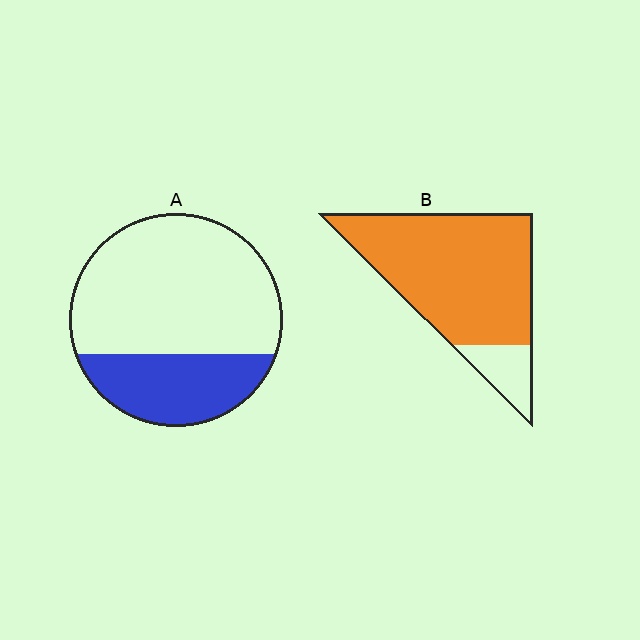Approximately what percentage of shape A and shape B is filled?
A is approximately 30% and B is approximately 85%.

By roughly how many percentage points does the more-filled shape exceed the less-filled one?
By roughly 55 percentage points (B over A).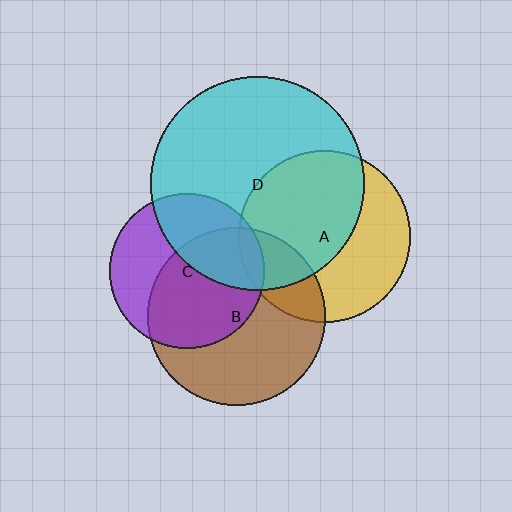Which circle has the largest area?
Circle D (cyan).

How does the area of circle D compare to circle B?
Approximately 1.4 times.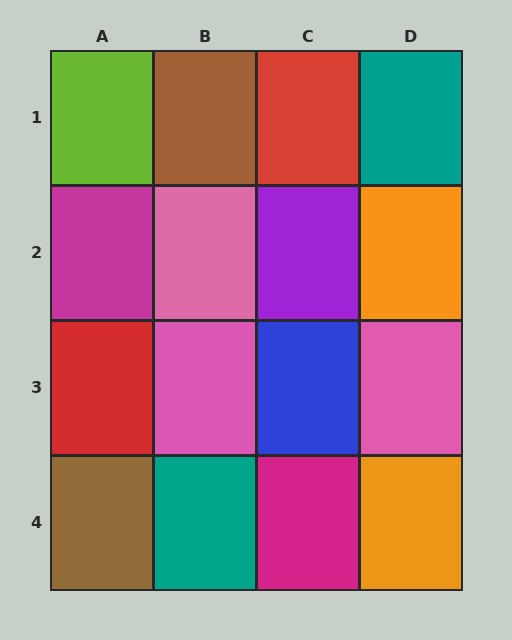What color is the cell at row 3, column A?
Red.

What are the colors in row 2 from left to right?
Magenta, pink, purple, orange.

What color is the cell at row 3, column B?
Pink.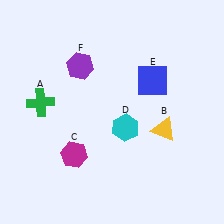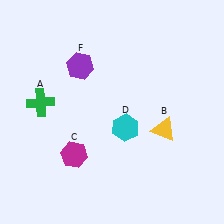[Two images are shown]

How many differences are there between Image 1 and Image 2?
There is 1 difference between the two images.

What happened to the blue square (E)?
The blue square (E) was removed in Image 2. It was in the top-right area of Image 1.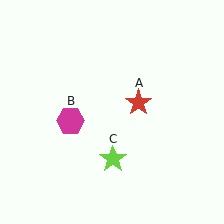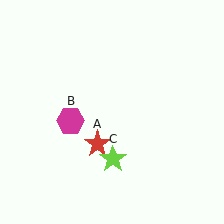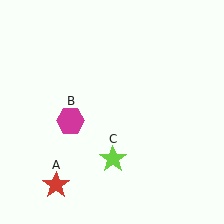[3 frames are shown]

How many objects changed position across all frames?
1 object changed position: red star (object A).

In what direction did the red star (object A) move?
The red star (object A) moved down and to the left.